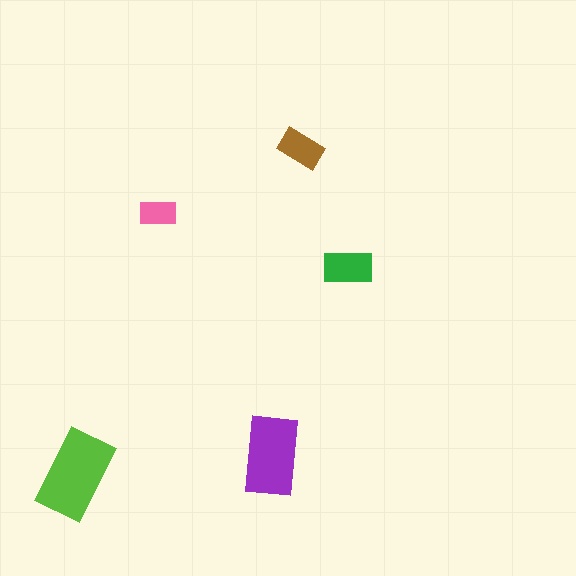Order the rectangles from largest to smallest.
the lime one, the purple one, the green one, the brown one, the pink one.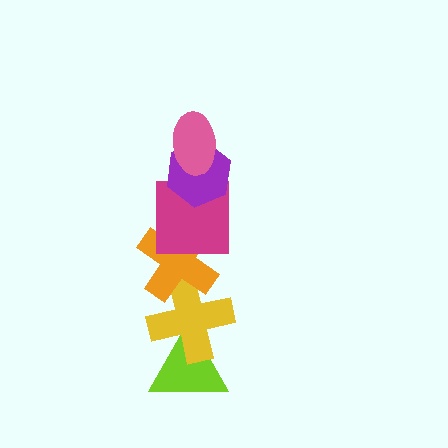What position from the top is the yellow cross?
The yellow cross is 5th from the top.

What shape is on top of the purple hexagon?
The pink ellipse is on top of the purple hexagon.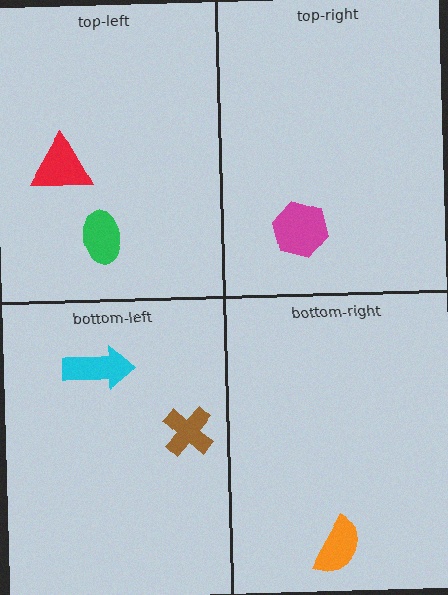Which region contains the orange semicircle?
The bottom-right region.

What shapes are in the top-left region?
The green ellipse, the red triangle.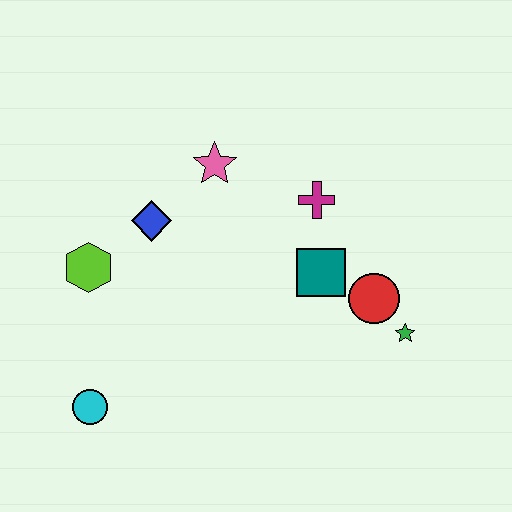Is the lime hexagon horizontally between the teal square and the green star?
No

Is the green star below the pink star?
Yes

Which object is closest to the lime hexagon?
The blue diamond is closest to the lime hexagon.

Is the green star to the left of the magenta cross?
No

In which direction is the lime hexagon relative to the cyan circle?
The lime hexagon is above the cyan circle.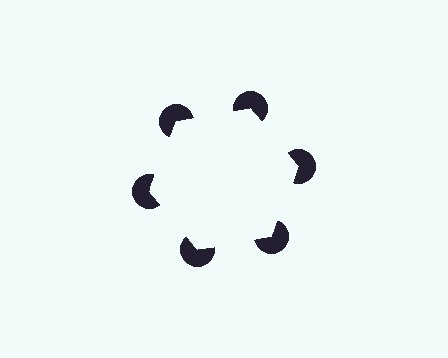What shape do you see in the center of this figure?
An illusory hexagon — its edges are inferred from the aligned wedge cuts in the pac-man discs, not physically drawn.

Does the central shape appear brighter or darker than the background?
It typically appears slightly brighter than the background, even though no actual brightness change is drawn.